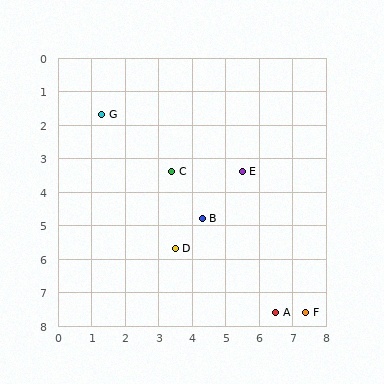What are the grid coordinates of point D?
Point D is at approximately (3.5, 5.7).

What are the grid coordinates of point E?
Point E is at approximately (5.5, 3.4).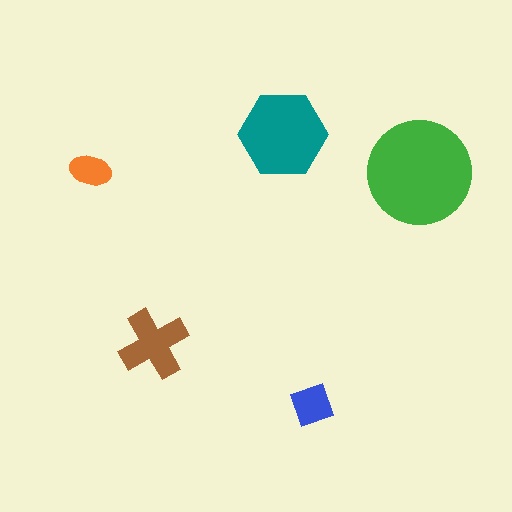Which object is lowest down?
The blue diamond is bottommost.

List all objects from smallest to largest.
The orange ellipse, the blue diamond, the brown cross, the teal hexagon, the green circle.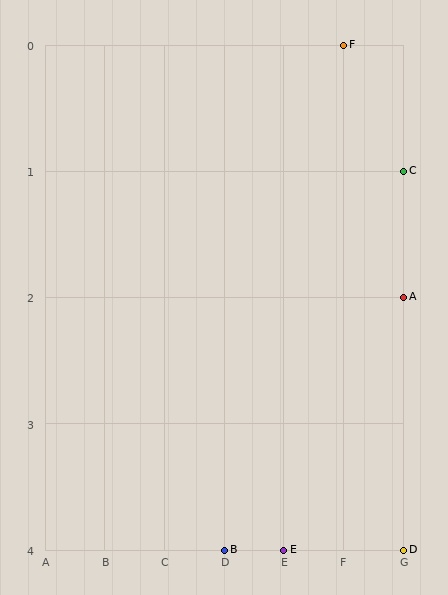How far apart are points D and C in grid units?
Points D and C are 3 rows apart.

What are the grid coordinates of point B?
Point B is at grid coordinates (D, 4).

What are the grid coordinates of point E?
Point E is at grid coordinates (E, 4).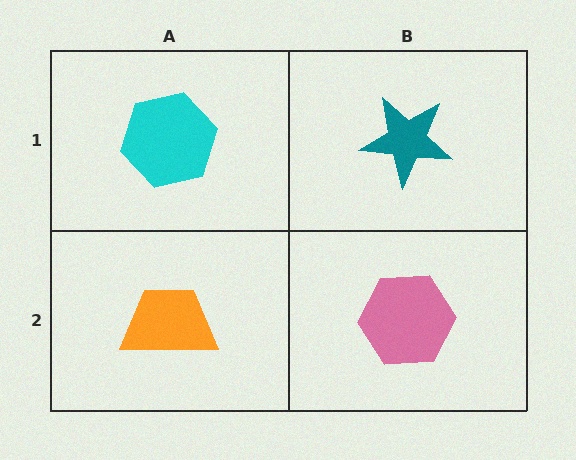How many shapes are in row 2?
2 shapes.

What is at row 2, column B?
A pink hexagon.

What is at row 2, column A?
An orange trapezoid.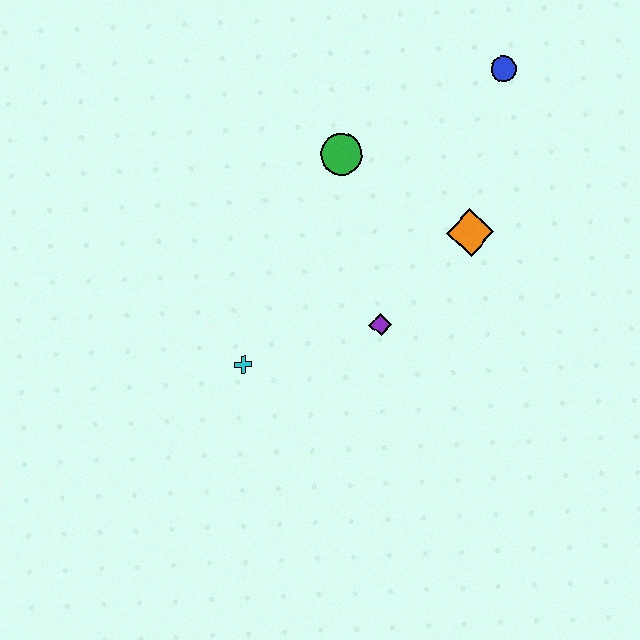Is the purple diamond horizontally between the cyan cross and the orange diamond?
Yes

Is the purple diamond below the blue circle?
Yes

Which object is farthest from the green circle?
The cyan cross is farthest from the green circle.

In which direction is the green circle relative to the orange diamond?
The green circle is to the left of the orange diamond.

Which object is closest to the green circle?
The orange diamond is closest to the green circle.